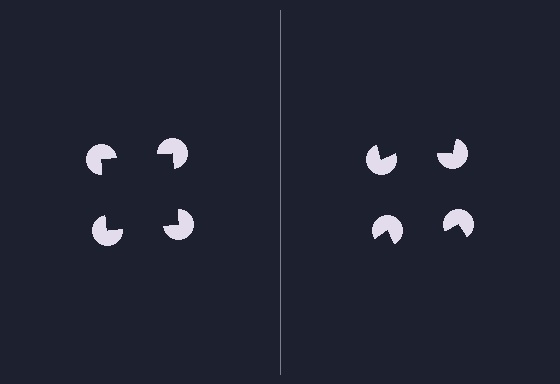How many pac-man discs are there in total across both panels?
8 — 4 on each side.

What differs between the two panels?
The pac-man discs are positioned identically on both sides; only the wedge orientations differ. On the left they align to a square; on the right they are misaligned.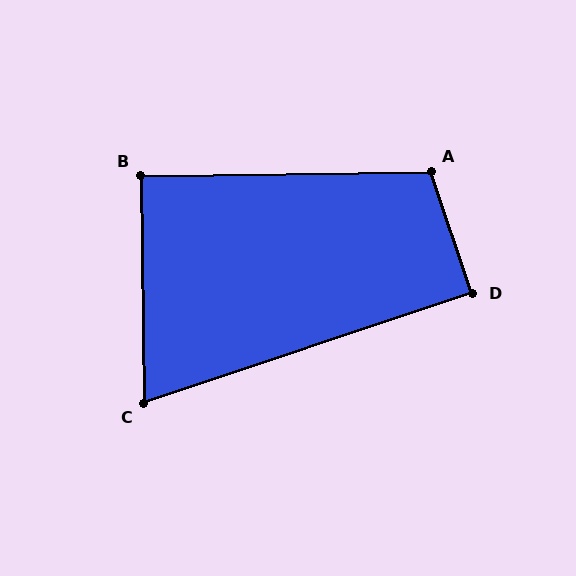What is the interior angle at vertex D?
Approximately 90 degrees (approximately right).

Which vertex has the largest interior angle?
A, at approximately 108 degrees.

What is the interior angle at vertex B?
Approximately 90 degrees (approximately right).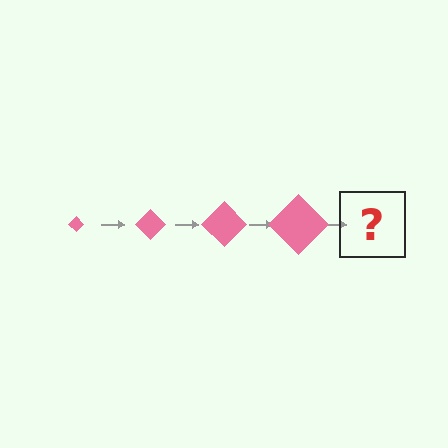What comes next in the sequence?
The next element should be a pink diamond, larger than the previous one.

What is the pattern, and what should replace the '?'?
The pattern is that the diamond gets progressively larger each step. The '?' should be a pink diamond, larger than the previous one.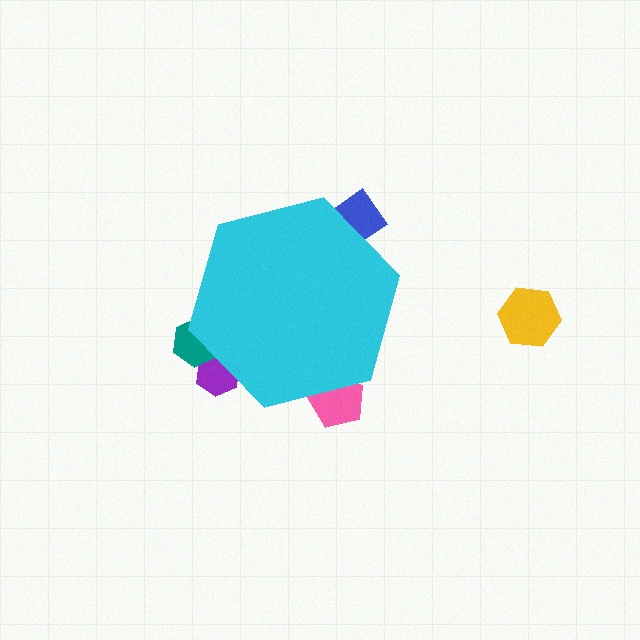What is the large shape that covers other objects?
A cyan hexagon.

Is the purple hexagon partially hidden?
Yes, the purple hexagon is partially hidden behind the cyan hexagon.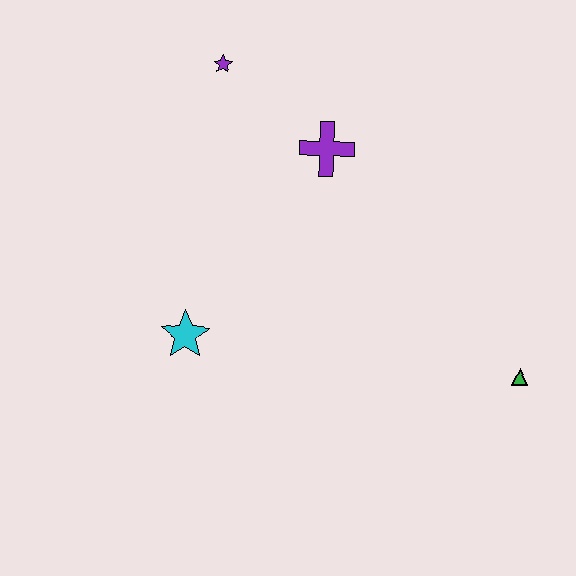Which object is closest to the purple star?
The purple cross is closest to the purple star.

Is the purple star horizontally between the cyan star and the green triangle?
Yes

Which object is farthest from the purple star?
The green triangle is farthest from the purple star.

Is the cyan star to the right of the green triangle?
No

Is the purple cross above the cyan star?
Yes